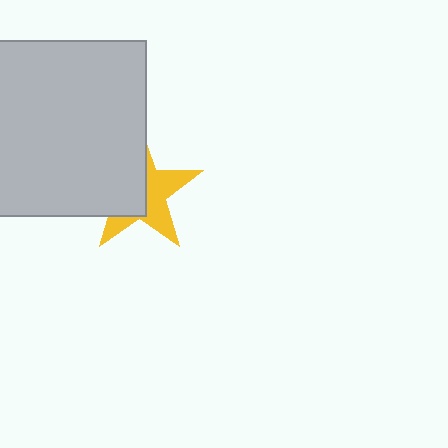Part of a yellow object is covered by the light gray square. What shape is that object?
It is a star.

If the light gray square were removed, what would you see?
You would see the complete yellow star.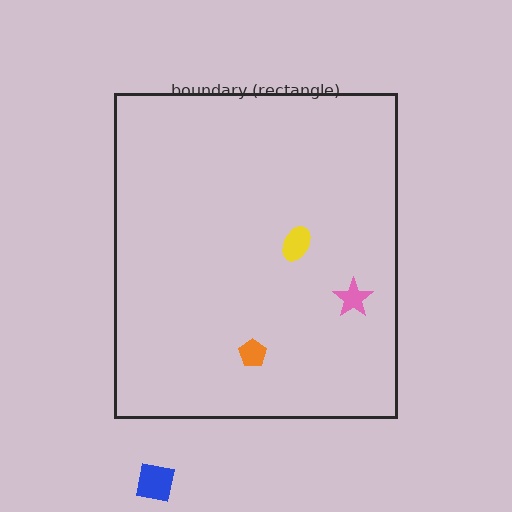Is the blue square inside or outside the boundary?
Outside.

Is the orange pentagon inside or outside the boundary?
Inside.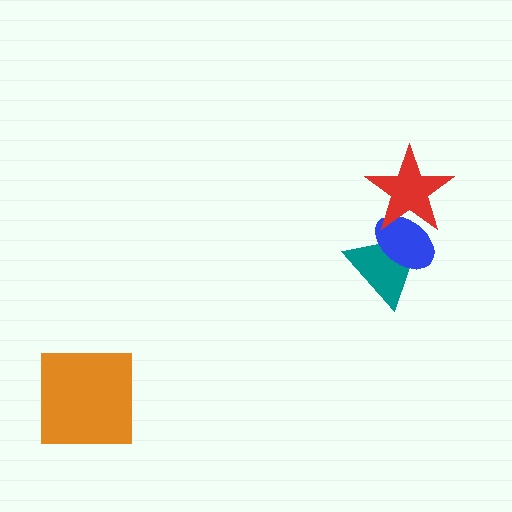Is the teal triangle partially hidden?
Yes, it is partially covered by another shape.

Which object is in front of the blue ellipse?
The red star is in front of the blue ellipse.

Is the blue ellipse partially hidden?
Yes, it is partially covered by another shape.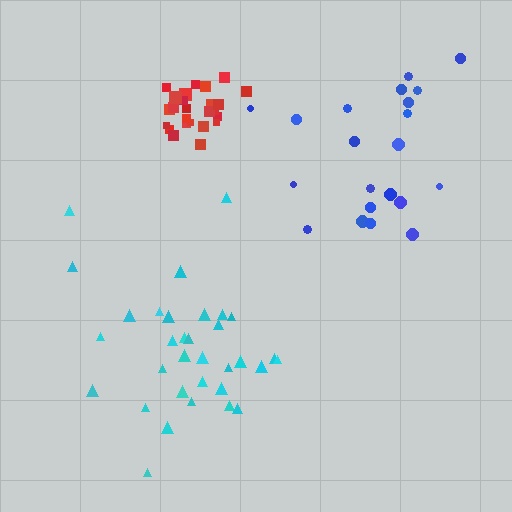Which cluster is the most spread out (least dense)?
Blue.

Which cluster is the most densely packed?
Red.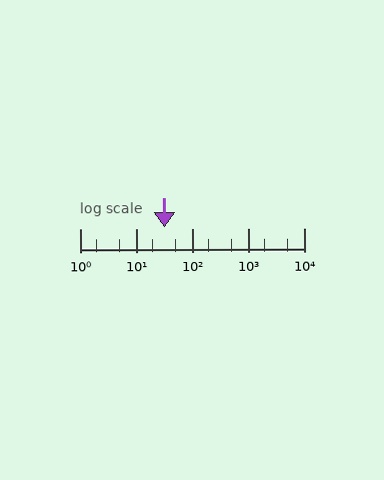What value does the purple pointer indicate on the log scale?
The pointer indicates approximately 32.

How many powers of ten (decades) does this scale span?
The scale spans 4 decades, from 1 to 10000.